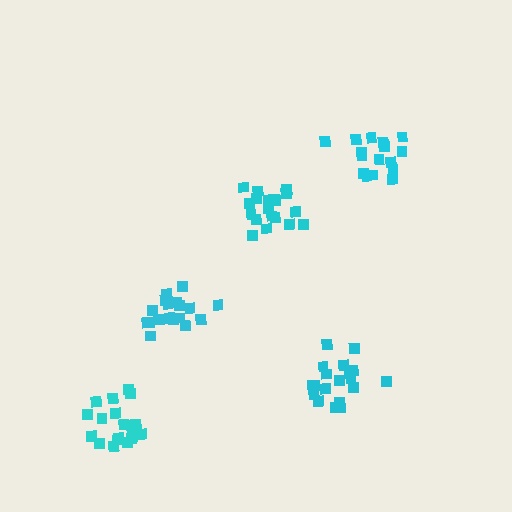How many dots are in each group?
Group 1: 19 dots, Group 2: 20 dots, Group 3: 19 dots, Group 4: 20 dots, Group 5: 16 dots (94 total).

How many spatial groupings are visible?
There are 5 spatial groupings.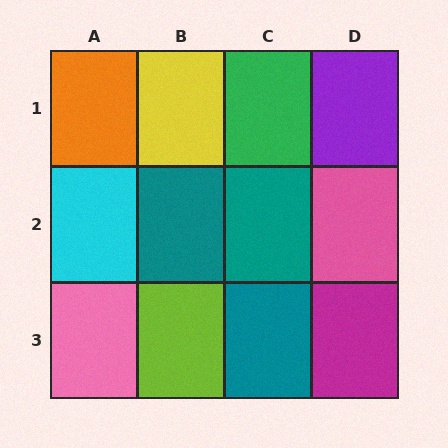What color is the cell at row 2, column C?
Teal.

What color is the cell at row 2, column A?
Cyan.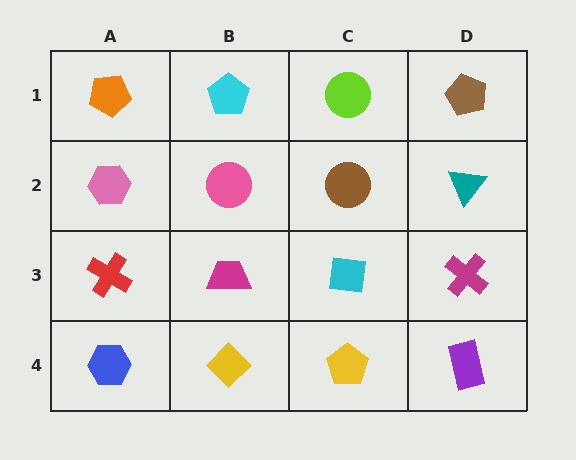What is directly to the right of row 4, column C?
A purple rectangle.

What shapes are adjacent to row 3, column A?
A pink hexagon (row 2, column A), a blue hexagon (row 4, column A), a magenta trapezoid (row 3, column B).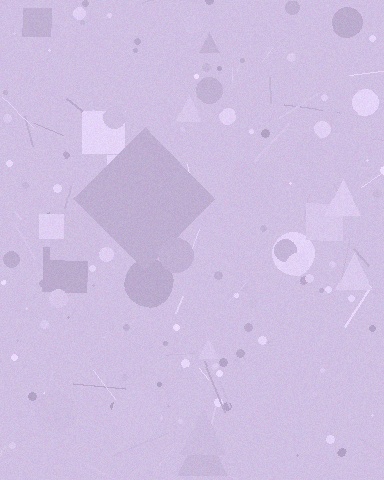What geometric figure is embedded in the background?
A diamond is embedded in the background.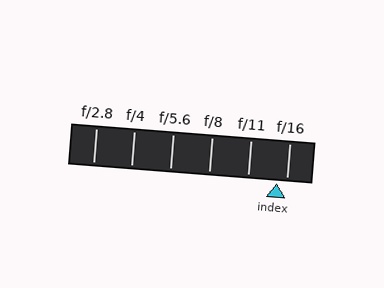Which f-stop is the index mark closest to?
The index mark is closest to f/16.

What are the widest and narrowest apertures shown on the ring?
The widest aperture shown is f/2.8 and the narrowest is f/16.